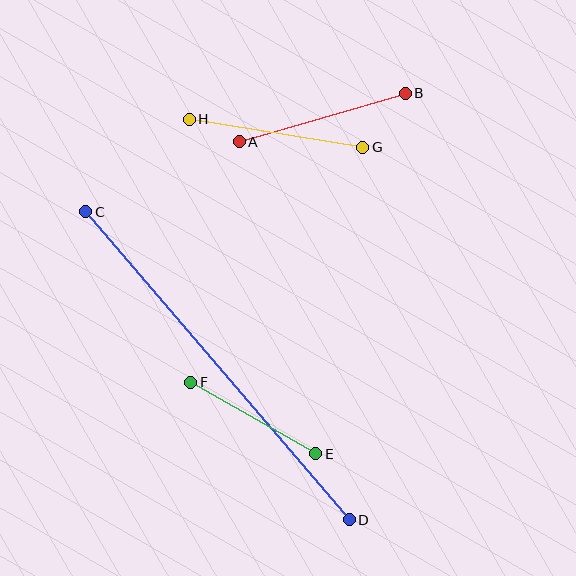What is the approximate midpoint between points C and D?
The midpoint is at approximately (217, 366) pixels.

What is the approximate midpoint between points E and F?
The midpoint is at approximately (253, 418) pixels.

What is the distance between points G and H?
The distance is approximately 176 pixels.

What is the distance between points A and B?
The distance is approximately 173 pixels.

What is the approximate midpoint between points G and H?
The midpoint is at approximately (276, 133) pixels.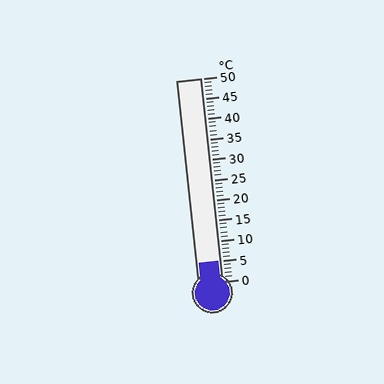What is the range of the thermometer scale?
The thermometer scale ranges from 0°C to 50°C.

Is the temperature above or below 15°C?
The temperature is below 15°C.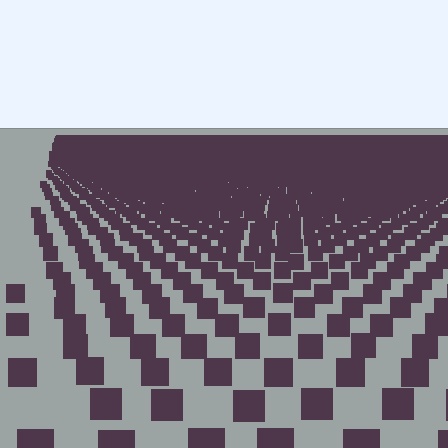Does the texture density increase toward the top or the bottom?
Density increases toward the top.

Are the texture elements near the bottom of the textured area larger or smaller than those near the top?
Larger. Near the bottom, elements are closer to the viewer and appear at a bigger on-screen size.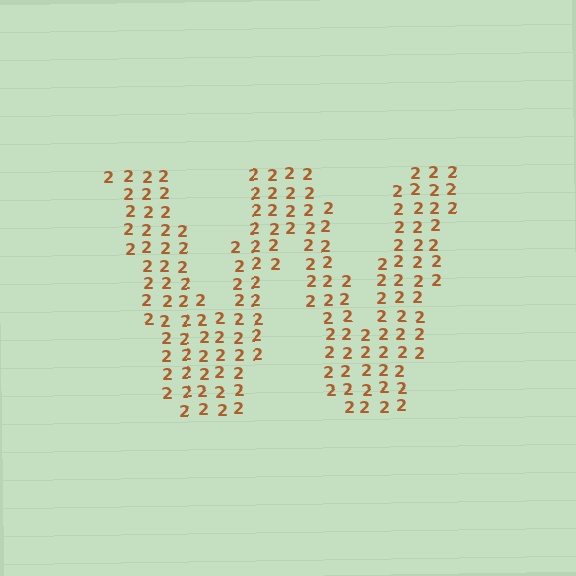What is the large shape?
The large shape is the letter W.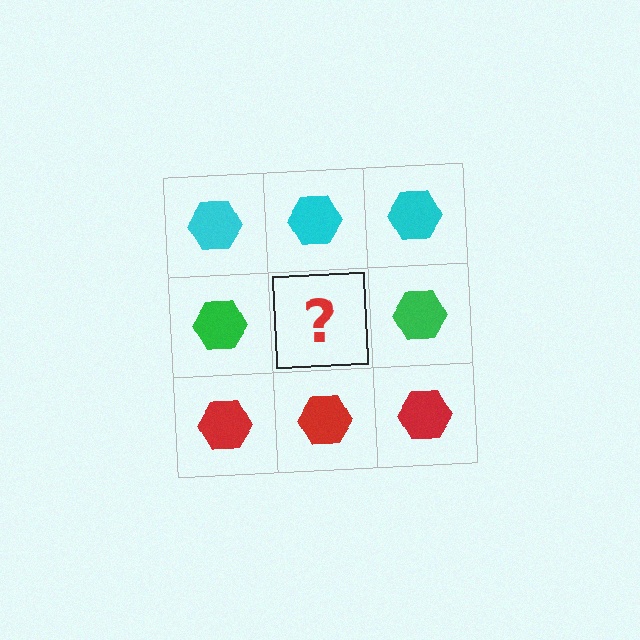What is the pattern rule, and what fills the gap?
The rule is that each row has a consistent color. The gap should be filled with a green hexagon.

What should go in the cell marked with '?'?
The missing cell should contain a green hexagon.